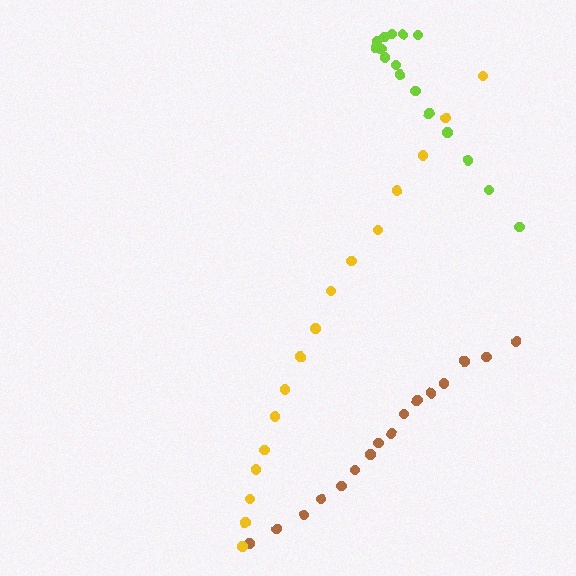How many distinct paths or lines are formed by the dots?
There are 3 distinct paths.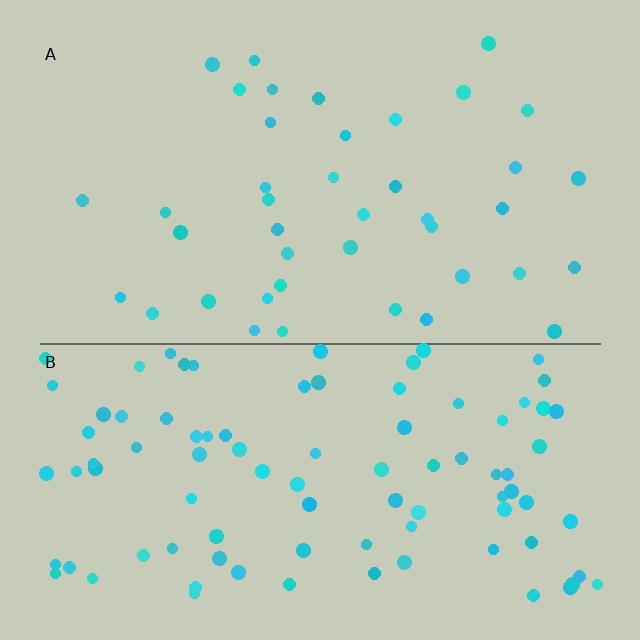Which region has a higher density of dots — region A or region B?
B (the bottom).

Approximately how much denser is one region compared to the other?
Approximately 2.2× — region B over region A.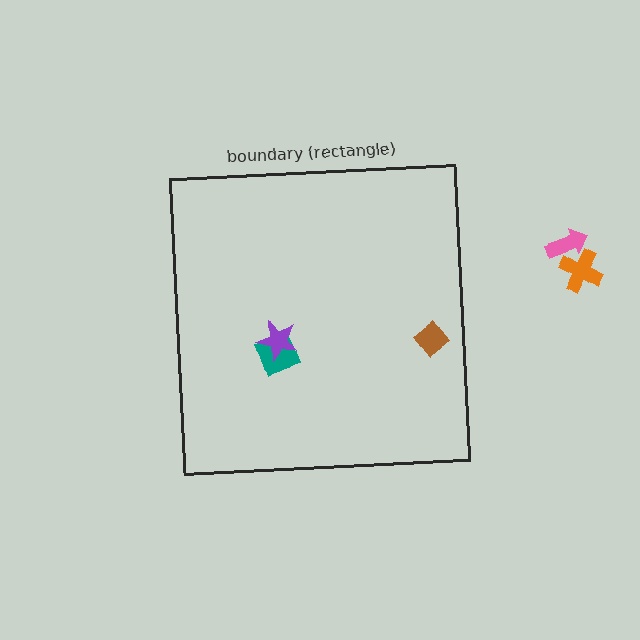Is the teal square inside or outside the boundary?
Inside.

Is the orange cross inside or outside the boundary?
Outside.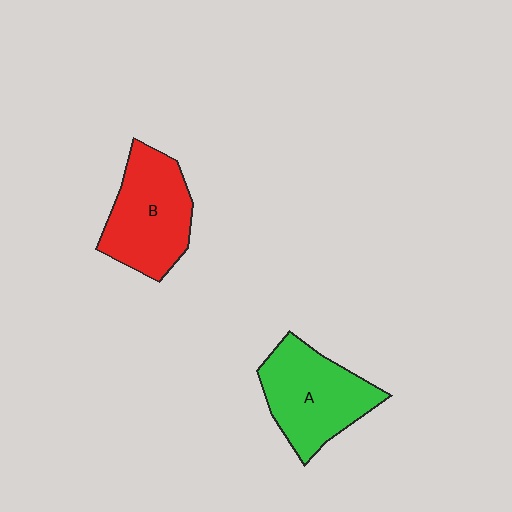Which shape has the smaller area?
Shape B (red).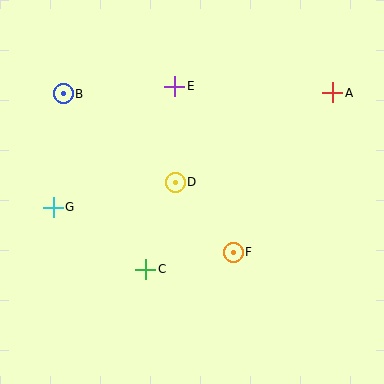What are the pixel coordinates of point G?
Point G is at (53, 207).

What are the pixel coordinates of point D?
Point D is at (175, 182).